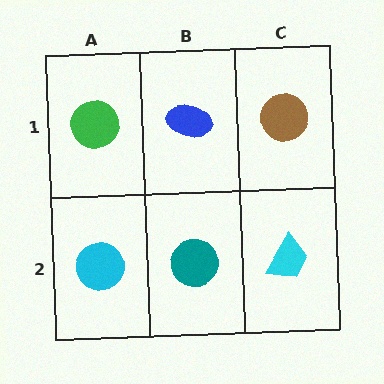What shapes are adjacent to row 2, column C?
A brown circle (row 1, column C), a teal circle (row 2, column B).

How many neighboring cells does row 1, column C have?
2.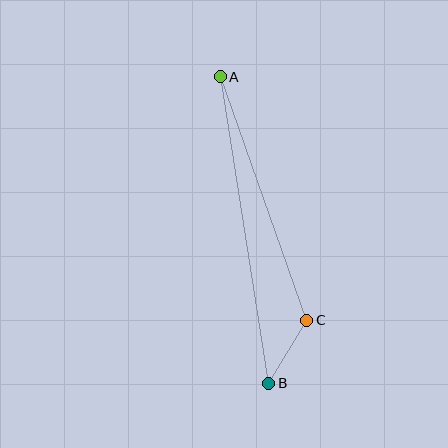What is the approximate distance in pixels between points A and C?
The distance between A and C is approximately 259 pixels.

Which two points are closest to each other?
Points B and C are closest to each other.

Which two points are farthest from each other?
Points A and B are farthest from each other.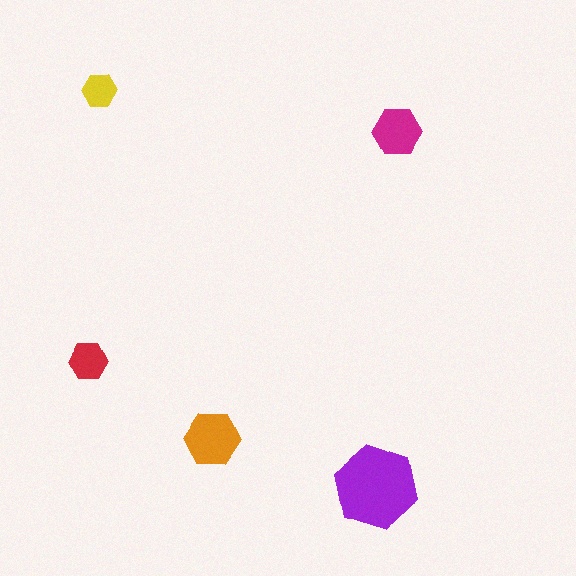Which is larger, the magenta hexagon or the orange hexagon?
The orange one.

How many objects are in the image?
There are 5 objects in the image.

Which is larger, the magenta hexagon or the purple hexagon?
The purple one.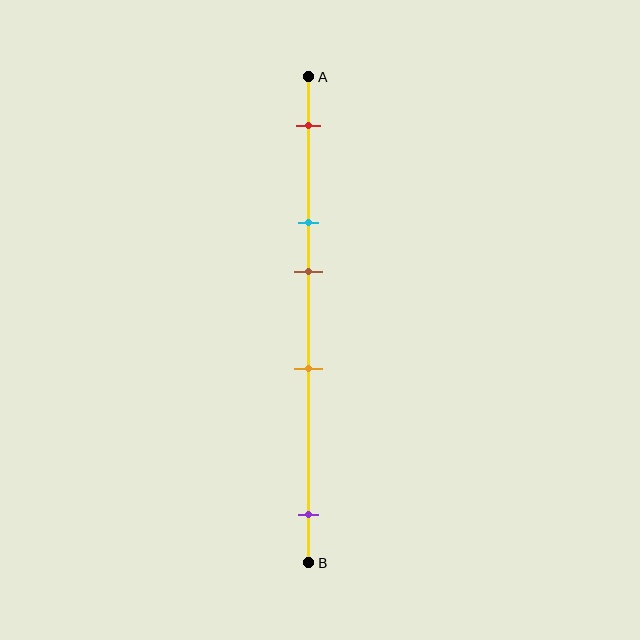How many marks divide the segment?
There are 5 marks dividing the segment.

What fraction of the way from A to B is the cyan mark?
The cyan mark is approximately 30% (0.3) of the way from A to B.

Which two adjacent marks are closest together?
The cyan and brown marks are the closest adjacent pair.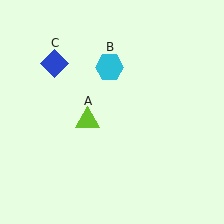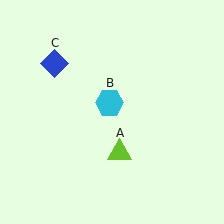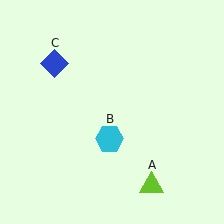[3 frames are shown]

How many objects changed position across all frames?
2 objects changed position: lime triangle (object A), cyan hexagon (object B).